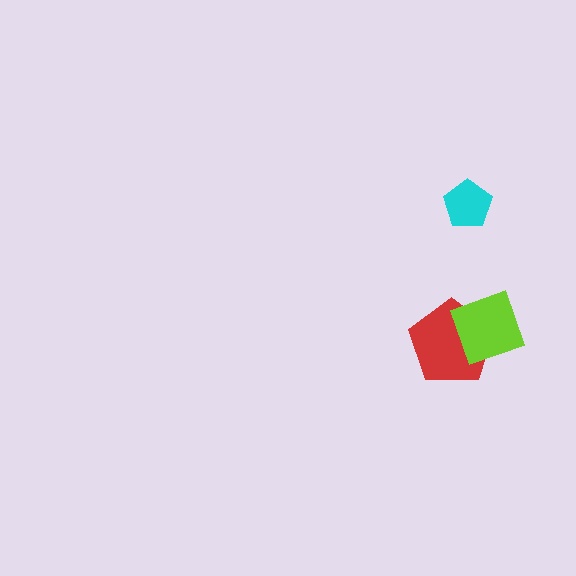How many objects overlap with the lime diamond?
1 object overlaps with the lime diamond.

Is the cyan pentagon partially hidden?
No, no other shape covers it.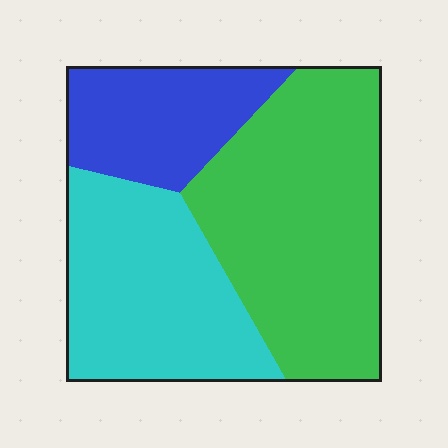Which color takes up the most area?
Green, at roughly 45%.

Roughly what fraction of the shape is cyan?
Cyan takes up about one third (1/3) of the shape.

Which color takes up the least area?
Blue, at roughly 20%.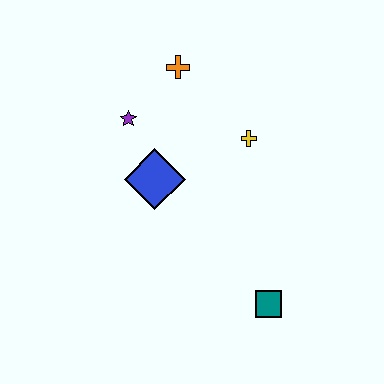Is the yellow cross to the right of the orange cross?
Yes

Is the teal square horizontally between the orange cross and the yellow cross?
No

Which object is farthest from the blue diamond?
The teal square is farthest from the blue diamond.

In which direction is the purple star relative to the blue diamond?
The purple star is above the blue diamond.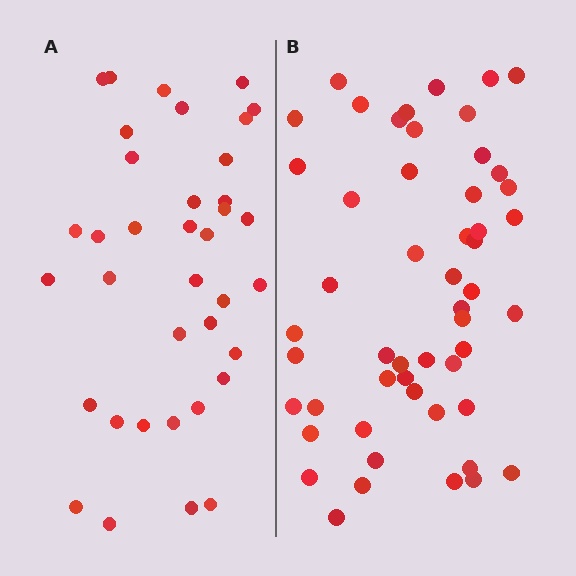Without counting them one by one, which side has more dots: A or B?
Region B (the right region) has more dots.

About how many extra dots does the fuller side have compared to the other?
Region B has approximately 15 more dots than region A.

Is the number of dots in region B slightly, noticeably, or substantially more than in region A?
Region B has noticeably more, but not dramatically so. The ratio is roughly 1.4 to 1.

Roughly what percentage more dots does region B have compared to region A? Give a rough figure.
About 40% more.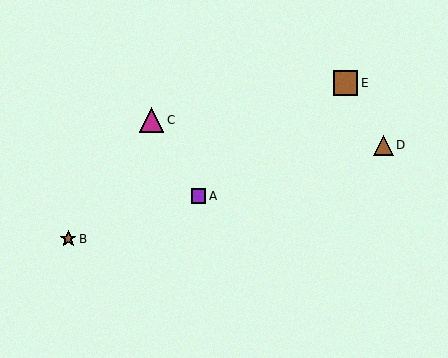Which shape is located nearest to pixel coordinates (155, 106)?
The magenta triangle (labeled C) at (152, 120) is nearest to that location.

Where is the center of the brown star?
The center of the brown star is at (68, 239).